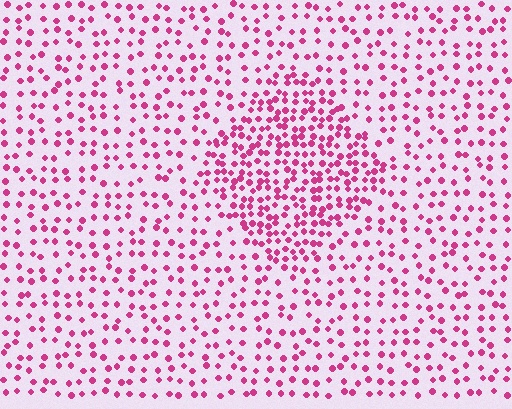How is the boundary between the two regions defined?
The boundary is defined by a change in element density (approximately 2.0x ratio). All elements are the same color, size, and shape.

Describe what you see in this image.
The image contains small magenta elements arranged at two different densities. A diamond-shaped region is visible where the elements are more densely packed than the surrounding area.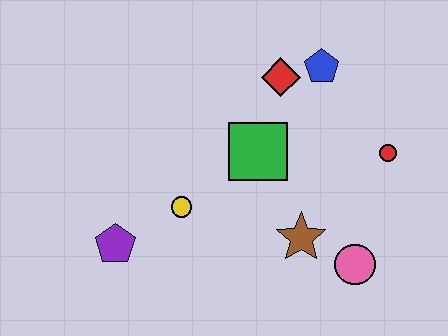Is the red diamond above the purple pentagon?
Yes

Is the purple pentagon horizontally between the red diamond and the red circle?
No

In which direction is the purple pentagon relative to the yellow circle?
The purple pentagon is to the left of the yellow circle.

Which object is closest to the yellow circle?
The purple pentagon is closest to the yellow circle.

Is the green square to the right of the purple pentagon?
Yes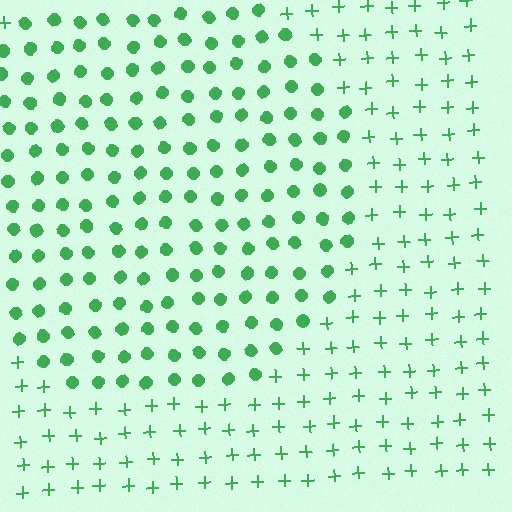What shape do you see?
I see a circle.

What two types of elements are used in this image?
The image uses circles inside the circle region and plus signs outside it.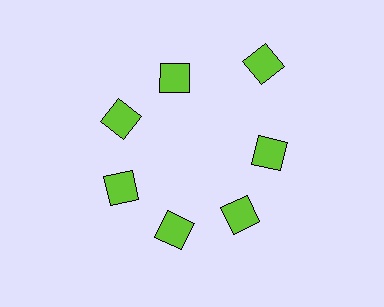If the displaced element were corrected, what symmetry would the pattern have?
It would have 7-fold rotational symmetry — the pattern would map onto itself every 51 degrees.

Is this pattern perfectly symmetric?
No. The 7 lime diamonds are arranged in a ring, but one element near the 1 o'clock position is pushed outward from the center, breaking the 7-fold rotational symmetry.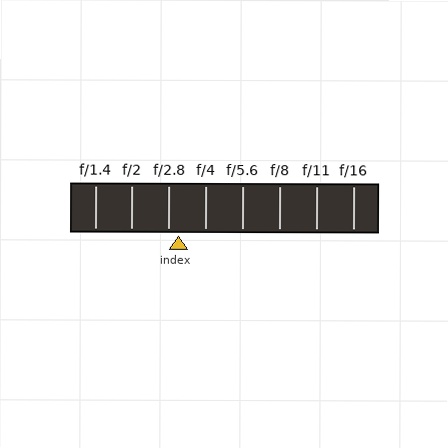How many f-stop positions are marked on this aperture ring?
There are 8 f-stop positions marked.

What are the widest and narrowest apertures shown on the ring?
The widest aperture shown is f/1.4 and the narrowest is f/16.